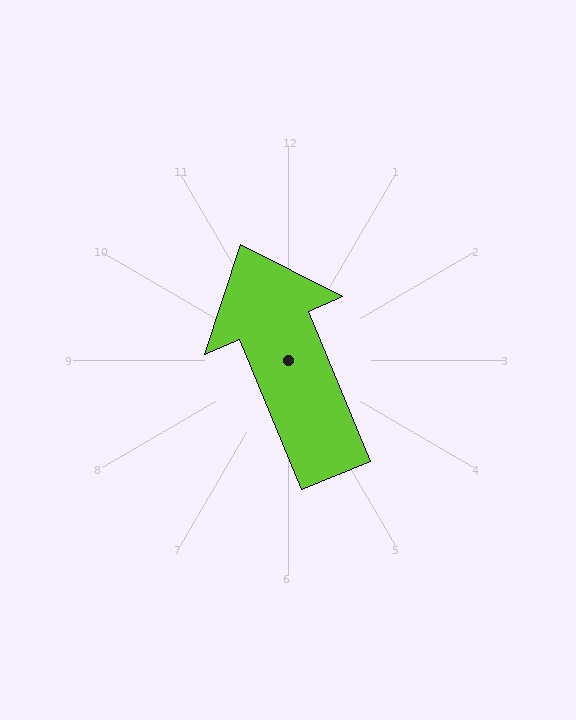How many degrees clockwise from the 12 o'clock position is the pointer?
Approximately 338 degrees.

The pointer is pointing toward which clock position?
Roughly 11 o'clock.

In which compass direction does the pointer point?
North.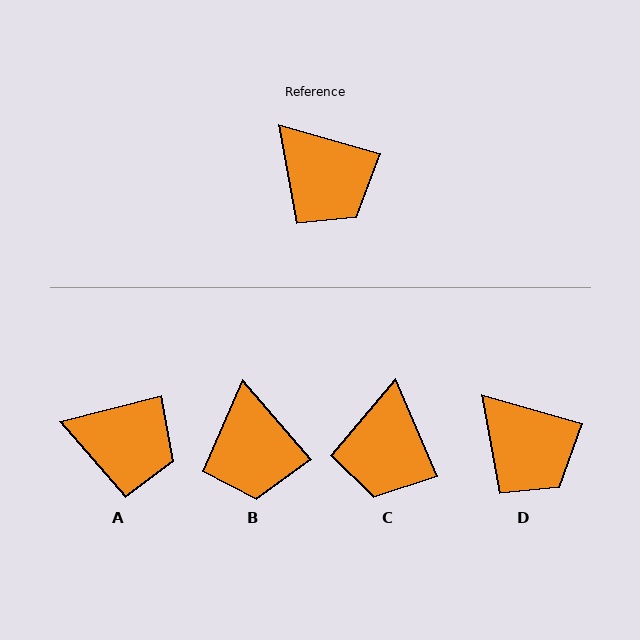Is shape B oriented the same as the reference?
No, it is off by about 33 degrees.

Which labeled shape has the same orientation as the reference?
D.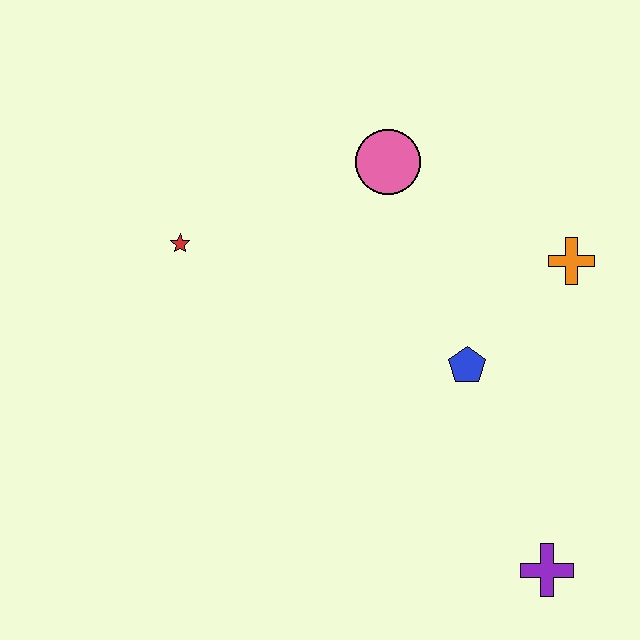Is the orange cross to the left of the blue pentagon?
No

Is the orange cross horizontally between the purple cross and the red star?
No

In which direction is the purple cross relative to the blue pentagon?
The purple cross is below the blue pentagon.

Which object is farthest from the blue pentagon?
The red star is farthest from the blue pentagon.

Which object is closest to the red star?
The pink circle is closest to the red star.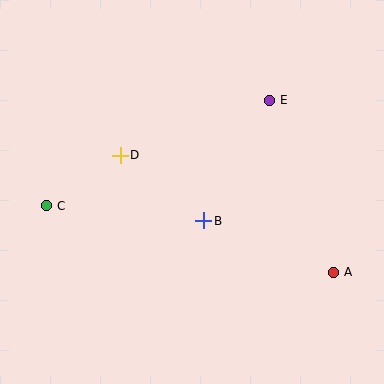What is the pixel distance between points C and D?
The distance between C and D is 89 pixels.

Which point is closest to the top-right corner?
Point E is closest to the top-right corner.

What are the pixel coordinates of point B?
Point B is at (204, 221).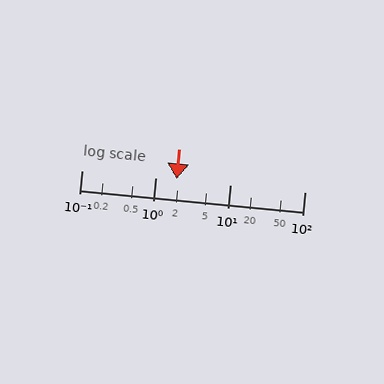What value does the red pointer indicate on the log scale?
The pointer indicates approximately 1.9.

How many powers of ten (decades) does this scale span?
The scale spans 3 decades, from 0.1 to 100.